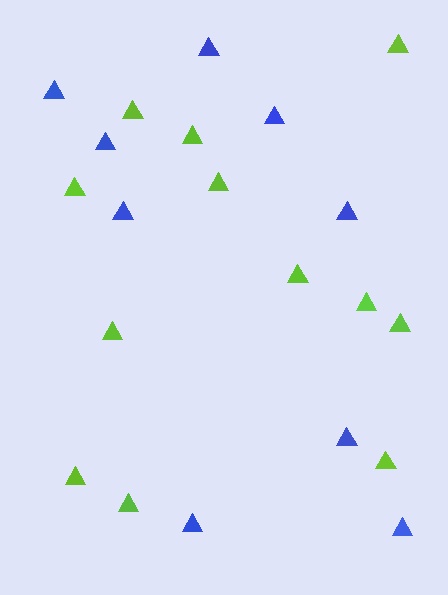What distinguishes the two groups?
There are 2 groups: one group of blue triangles (9) and one group of lime triangles (12).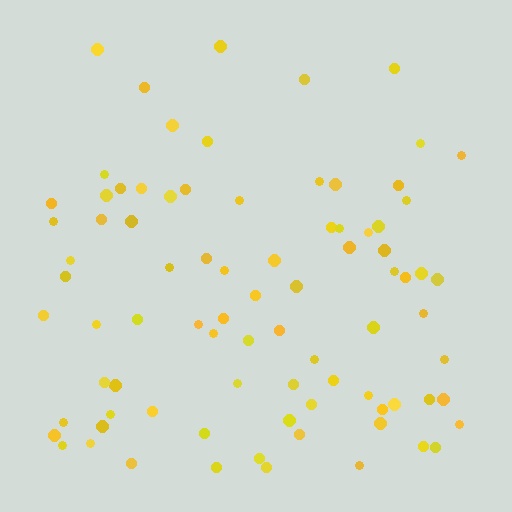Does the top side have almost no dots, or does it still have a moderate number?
Still a moderate number, just noticeably fewer than the bottom.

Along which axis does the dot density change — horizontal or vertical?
Vertical.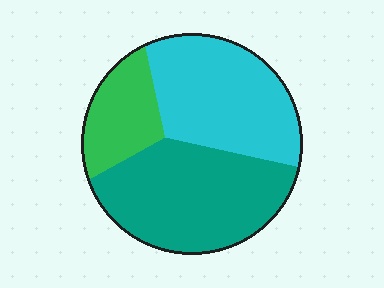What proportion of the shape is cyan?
Cyan covers around 40% of the shape.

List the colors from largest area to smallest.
From largest to smallest: teal, cyan, green.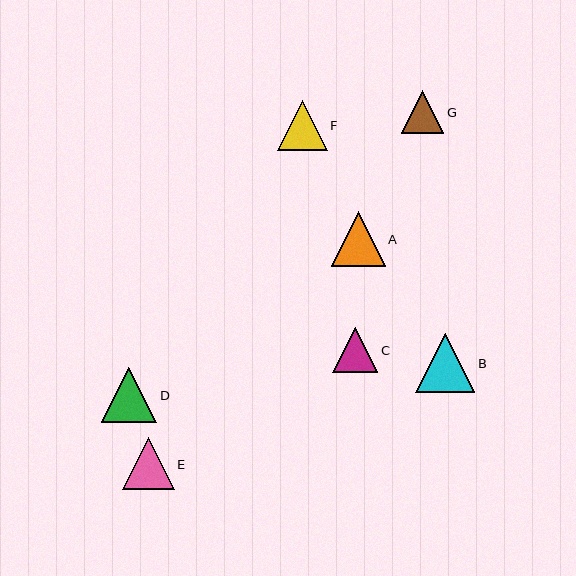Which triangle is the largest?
Triangle B is the largest with a size of approximately 59 pixels.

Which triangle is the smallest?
Triangle G is the smallest with a size of approximately 43 pixels.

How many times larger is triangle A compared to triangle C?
Triangle A is approximately 1.2 times the size of triangle C.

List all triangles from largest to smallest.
From largest to smallest: B, D, A, E, F, C, G.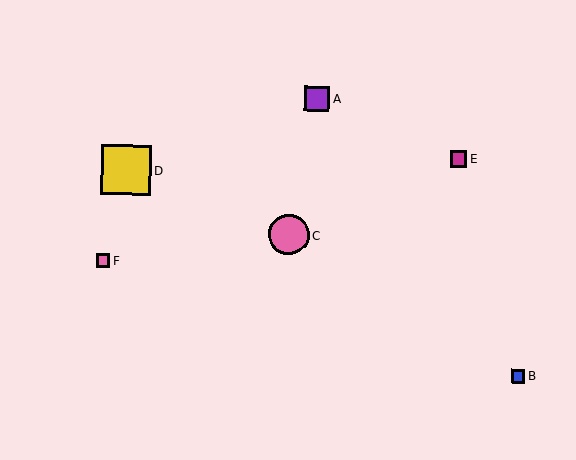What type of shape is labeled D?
Shape D is a yellow square.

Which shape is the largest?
The yellow square (labeled D) is the largest.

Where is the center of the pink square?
The center of the pink square is at (103, 260).